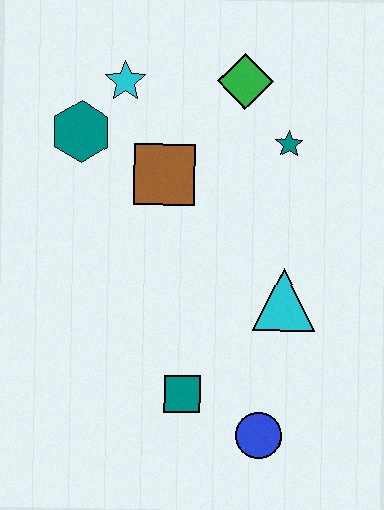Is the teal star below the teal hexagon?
Yes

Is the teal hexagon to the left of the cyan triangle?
Yes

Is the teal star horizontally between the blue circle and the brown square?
No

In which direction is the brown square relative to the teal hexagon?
The brown square is to the right of the teal hexagon.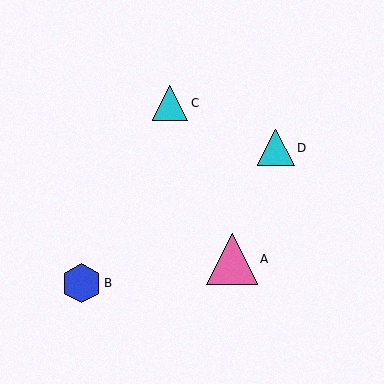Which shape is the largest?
The pink triangle (labeled A) is the largest.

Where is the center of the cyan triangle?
The center of the cyan triangle is at (170, 103).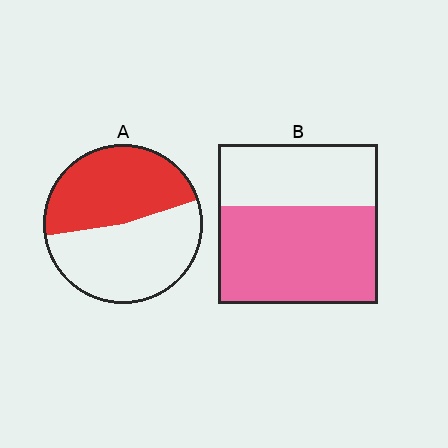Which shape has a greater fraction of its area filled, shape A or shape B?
Shape B.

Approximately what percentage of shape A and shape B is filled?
A is approximately 45% and B is approximately 60%.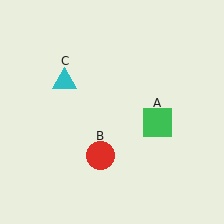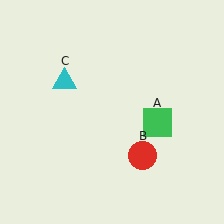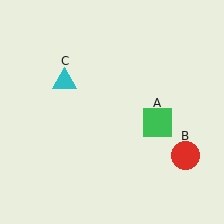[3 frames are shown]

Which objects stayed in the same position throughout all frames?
Green square (object A) and cyan triangle (object C) remained stationary.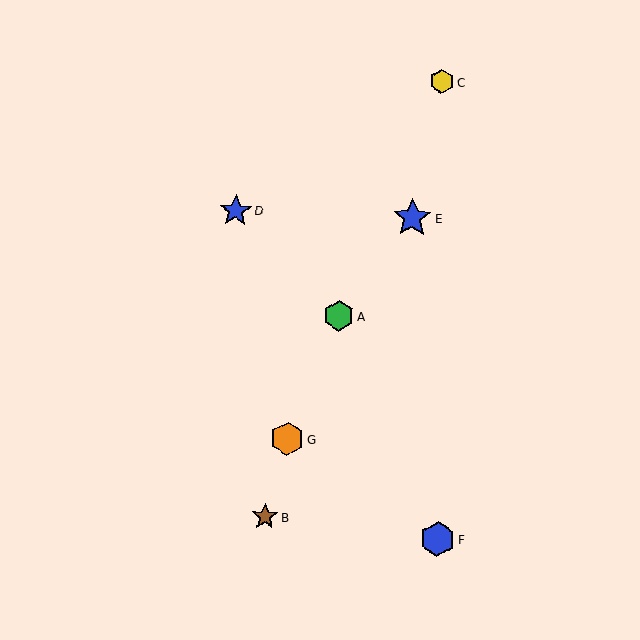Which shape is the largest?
The blue star (labeled E) is the largest.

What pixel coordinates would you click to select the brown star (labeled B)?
Click at (265, 517) to select the brown star B.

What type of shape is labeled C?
Shape C is a yellow hexagon.